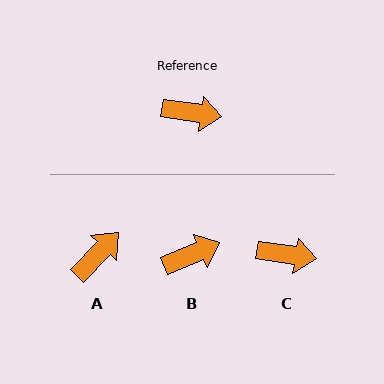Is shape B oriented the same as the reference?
No, it is off by about 32 degrees.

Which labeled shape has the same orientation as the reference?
C.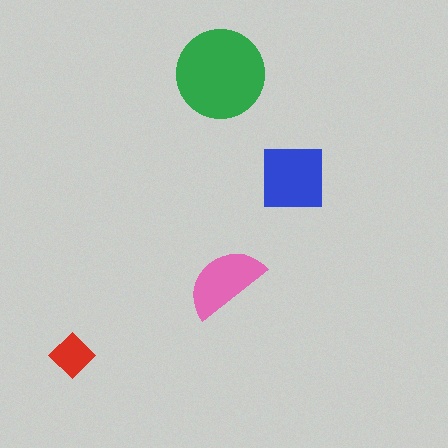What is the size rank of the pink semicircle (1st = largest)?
3rd.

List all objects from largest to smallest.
The green circle, the blue square, the pink semicircle, the red diamond.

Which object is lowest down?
The red diamond is bottommost.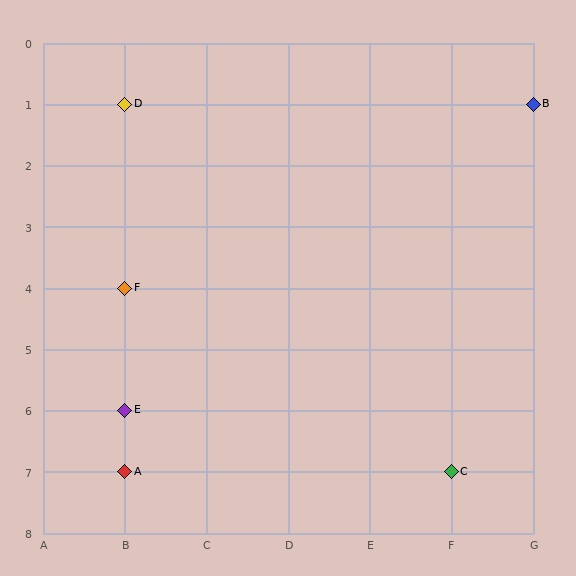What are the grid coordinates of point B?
Point B is at grid coordinates (G, 1).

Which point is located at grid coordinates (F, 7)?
Point C is at (F, 7).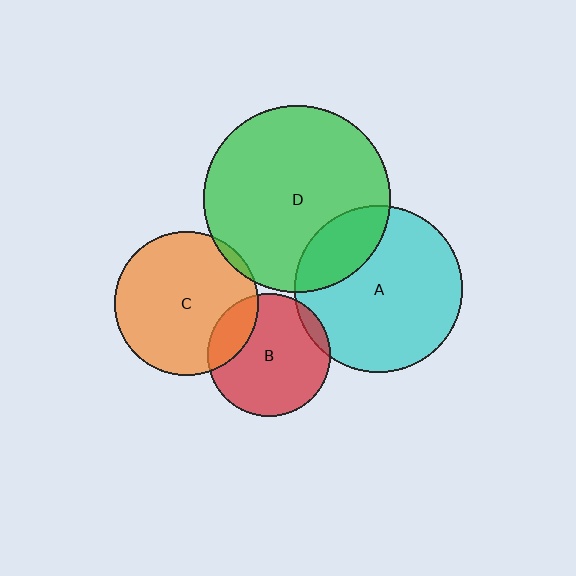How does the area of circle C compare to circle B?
Approximately 1.4 times.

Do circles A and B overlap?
Yes.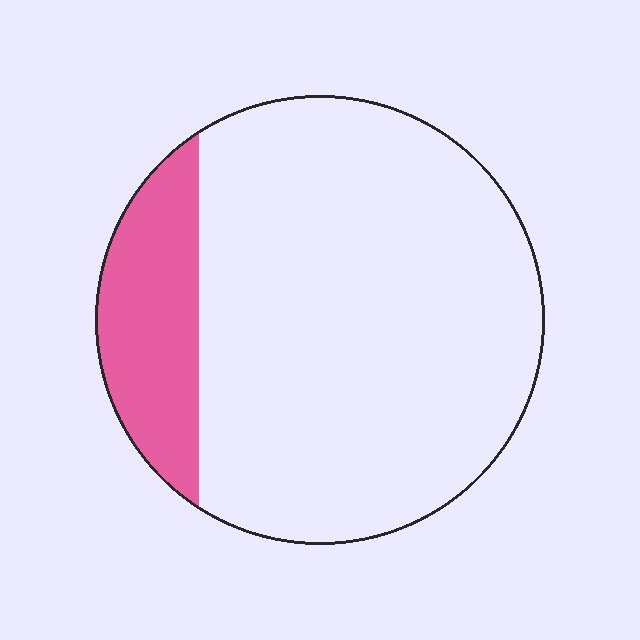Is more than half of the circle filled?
No.